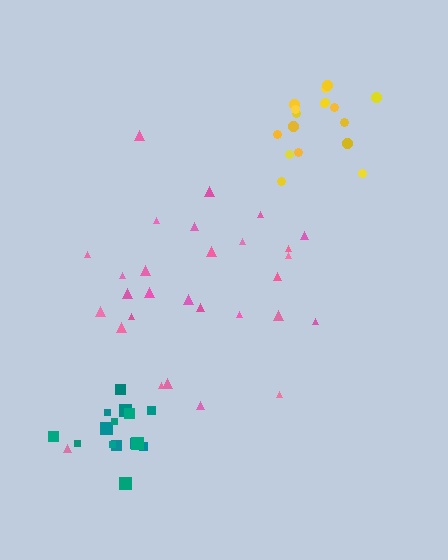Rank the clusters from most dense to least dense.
teal, yellow, pink.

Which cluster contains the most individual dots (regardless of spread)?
Pink (29).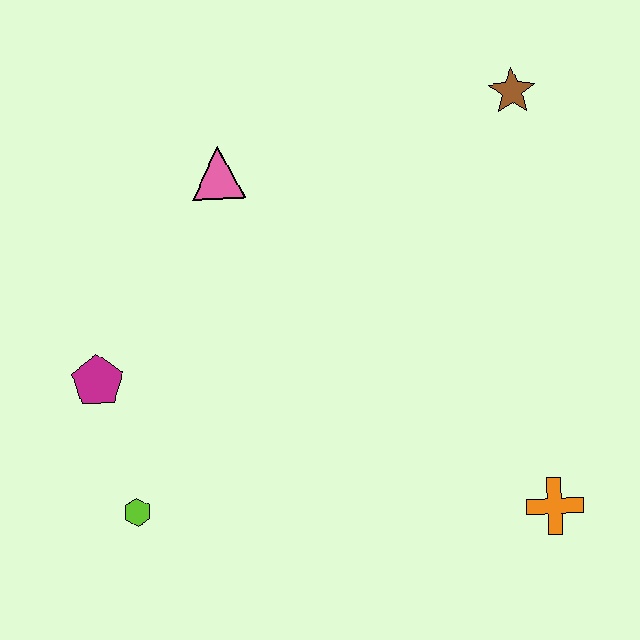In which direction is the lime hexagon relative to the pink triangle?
The lime hexagon is below the pink triangle.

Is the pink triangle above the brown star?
No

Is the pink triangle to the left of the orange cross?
Yes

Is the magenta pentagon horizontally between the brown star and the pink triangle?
No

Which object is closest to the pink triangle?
The magenta pentagon is closest to the pink triangle.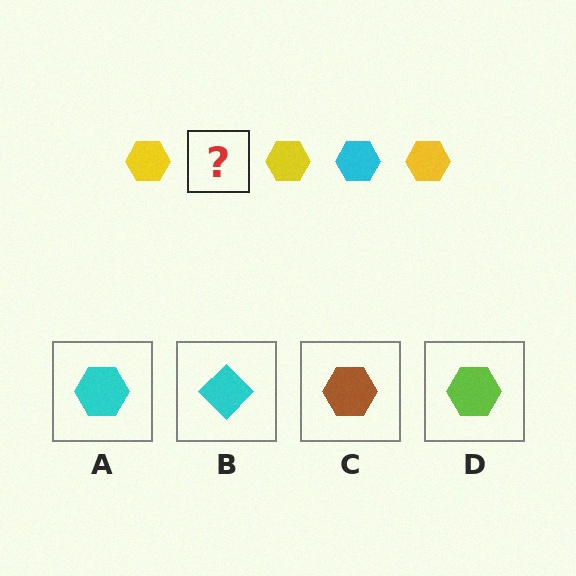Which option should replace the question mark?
Option A.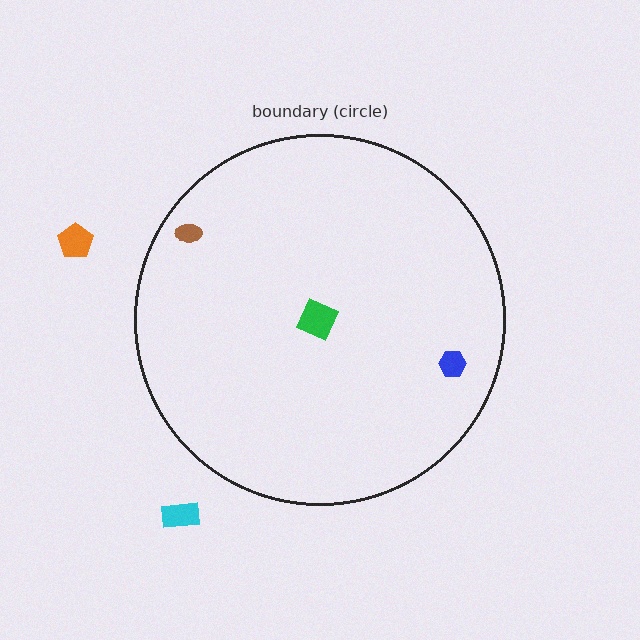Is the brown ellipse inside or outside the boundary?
Inside.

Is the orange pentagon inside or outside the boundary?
Outside.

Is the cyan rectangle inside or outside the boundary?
Outside.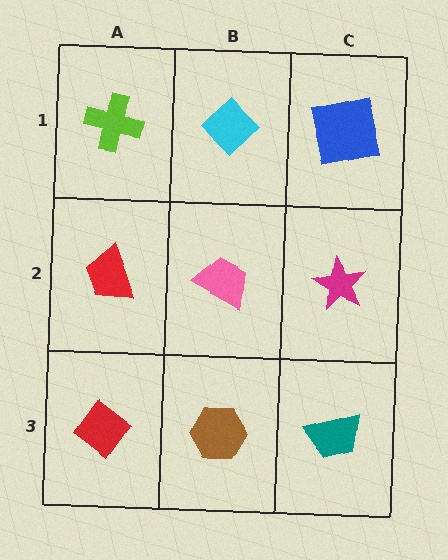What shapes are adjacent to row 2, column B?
A cyan diamond (row 1, column B), a brown hexagon (row 3, column B), a red trapezoid (row 2, column A), a magenta star (row 2, column C).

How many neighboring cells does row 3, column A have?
2.